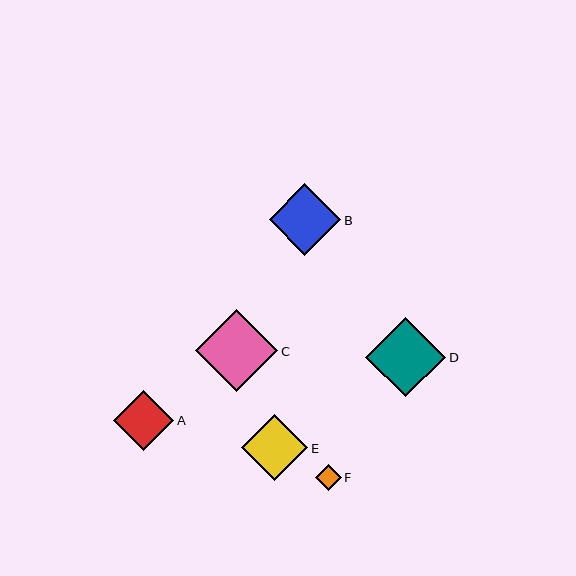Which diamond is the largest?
Diamond C is the largest with a size of approximately 82 pixels.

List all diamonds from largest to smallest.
From largest to smallest: C, D, B, E, A, F.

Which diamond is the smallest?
Diamond F is the smallest with a size of approximately 26 pixels.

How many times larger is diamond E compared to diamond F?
Diamond E is approximately 2.6 times the size of diamond F.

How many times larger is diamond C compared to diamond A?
Diamond C is approximately 1.4 times the size of diamond A.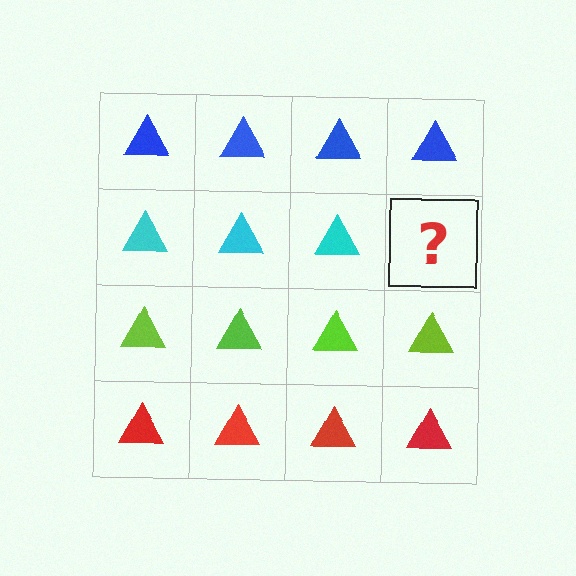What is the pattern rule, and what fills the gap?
The rule is that each row has a consistent color. The gap should be filled with a cyan triangle.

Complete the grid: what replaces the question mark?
The question mark should be replaced with a cyan triangle.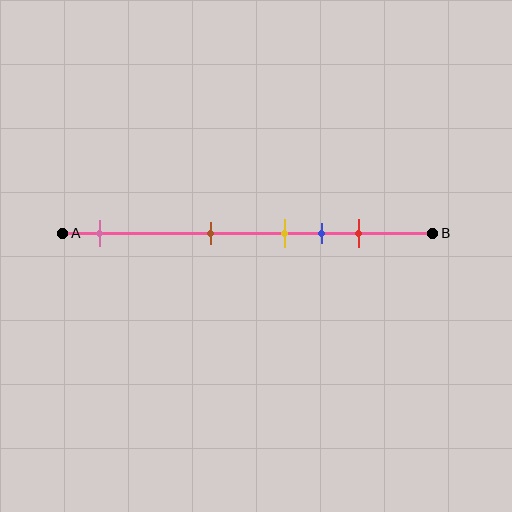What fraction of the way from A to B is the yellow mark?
The yellow mark is approximately 60% (0.6) of the way from A to B.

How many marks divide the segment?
There are 5 marks dividing the segment.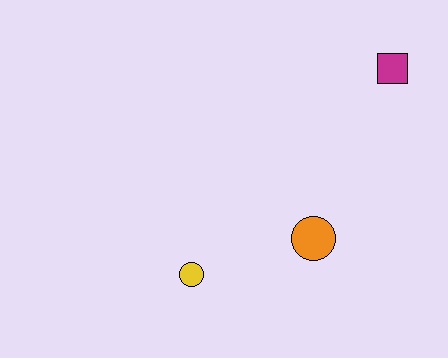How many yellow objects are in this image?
There is 1 yellow object.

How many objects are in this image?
There are 3 objects.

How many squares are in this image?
There is 1 square.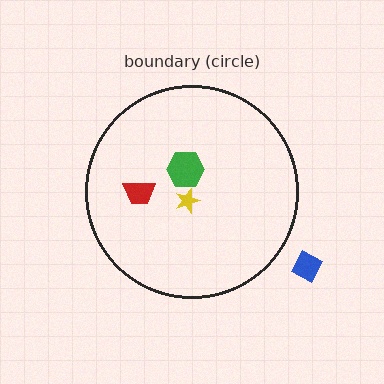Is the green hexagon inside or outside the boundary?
Inside.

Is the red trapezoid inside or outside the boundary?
Inside.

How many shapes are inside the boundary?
3 inside, 1 outside.